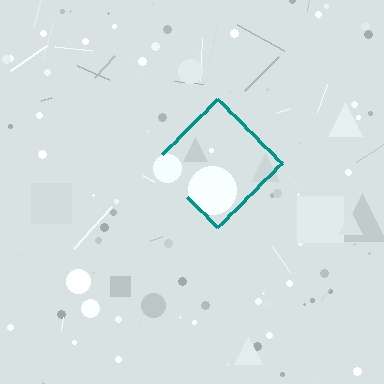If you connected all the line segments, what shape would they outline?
They would outline a diamond.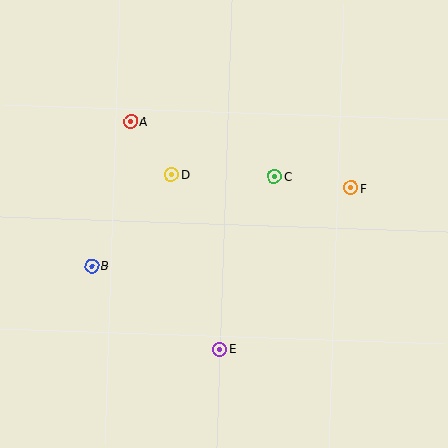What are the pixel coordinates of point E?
Point E is at (220, 349).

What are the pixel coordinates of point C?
Point C is at (274, 176).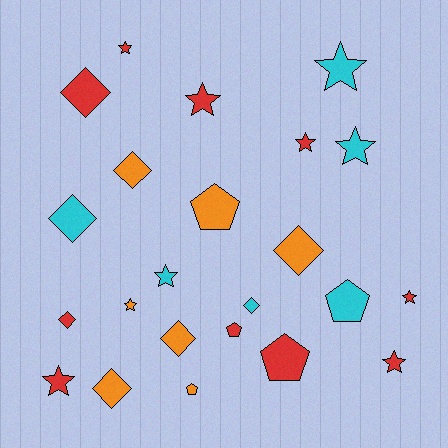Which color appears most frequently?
Red, with 10 objects.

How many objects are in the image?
There are 23 objects.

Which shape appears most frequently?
Star, with 10 objects.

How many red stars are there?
There are 6 red stars.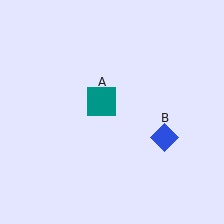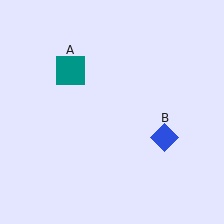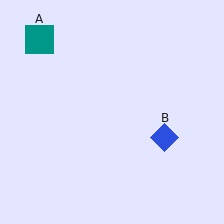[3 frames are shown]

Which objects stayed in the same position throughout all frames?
Blue diamond (object B) remained stationary.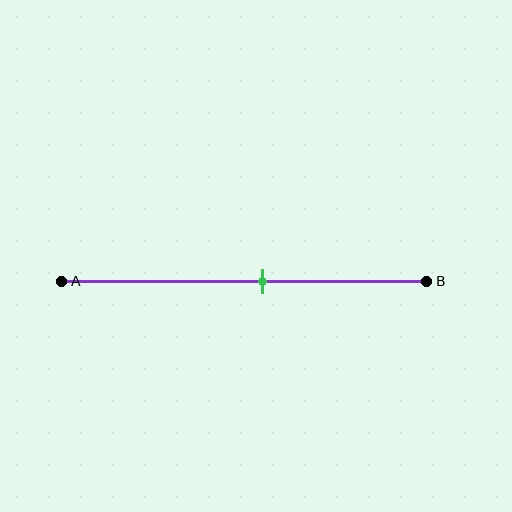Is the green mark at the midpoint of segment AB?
No, the mark is at about 55% from A, not at the 50% midpoint.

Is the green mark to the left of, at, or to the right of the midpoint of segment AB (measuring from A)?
The green mark is to the right of the midpoint of segment AB.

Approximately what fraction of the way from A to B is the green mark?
The green mark is approximately 55% of the way from A to B.